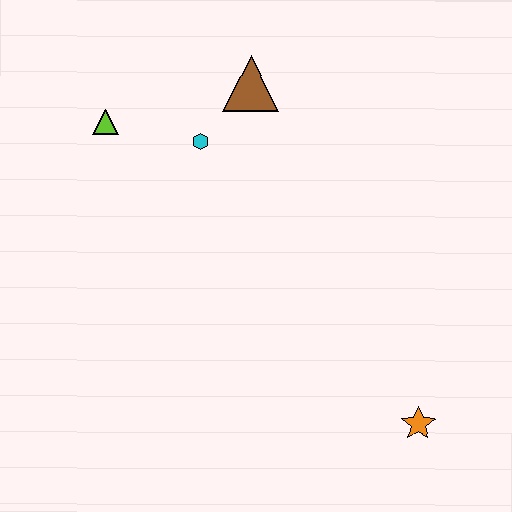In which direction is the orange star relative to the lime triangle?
The orange star is to the right of the lime triangle.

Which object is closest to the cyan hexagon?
The brown triangle is closest to the cyan hexagon.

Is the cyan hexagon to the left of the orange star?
Yes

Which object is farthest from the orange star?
The lime triangle is farthest from the orange star.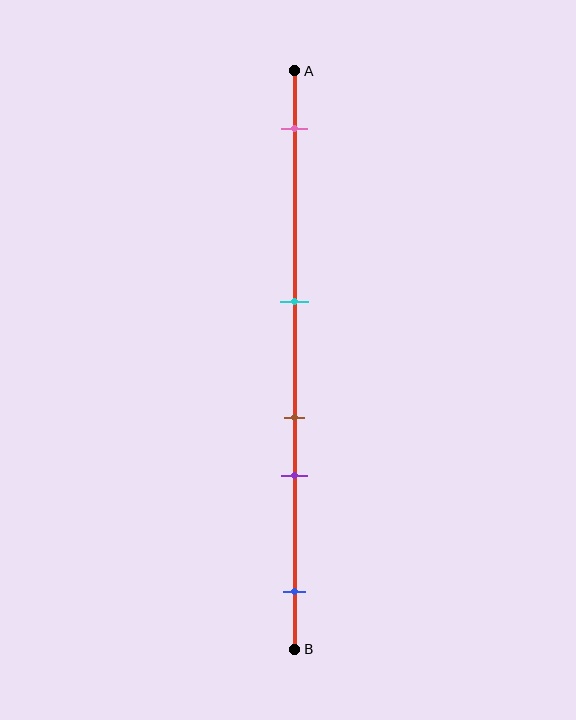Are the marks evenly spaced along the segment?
No, the marks are not evenly spaced.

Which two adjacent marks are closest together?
The brown and purple marks are the closest adjacent pair.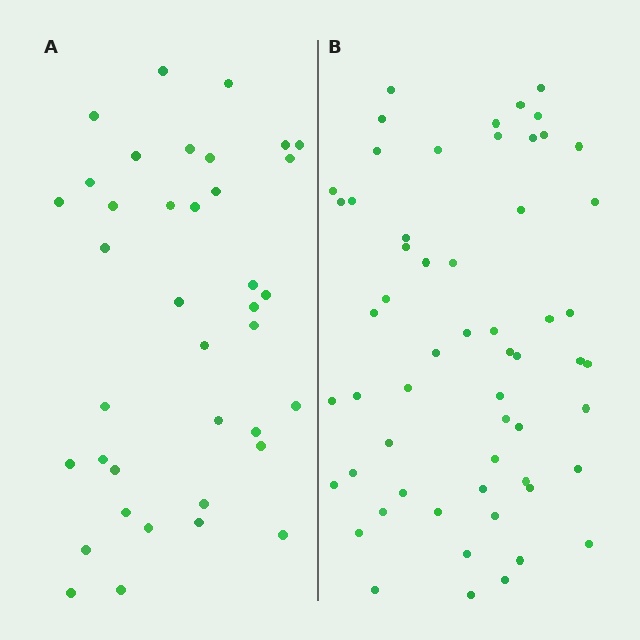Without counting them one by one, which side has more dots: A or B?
Region B (the right region) has more dots.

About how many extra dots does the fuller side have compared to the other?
Region B has approximately 20 more dots than region A.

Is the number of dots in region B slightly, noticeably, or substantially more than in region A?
Region B has substantially more. The ratio is roughly 1.5 to 1.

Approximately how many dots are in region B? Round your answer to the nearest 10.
About 60 dots. (The exact count is 58, which rounds to 60.)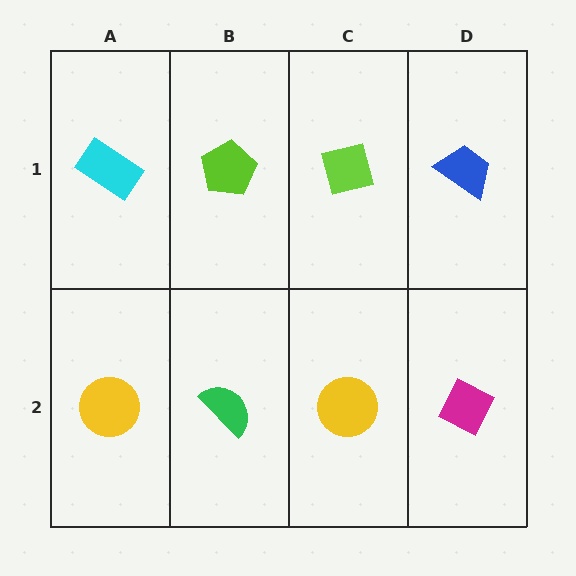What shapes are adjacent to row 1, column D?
A magenta diamond (row 2, column D), a lime square (row 1, column C).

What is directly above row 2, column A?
A cyan rectangle.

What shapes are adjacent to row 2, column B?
A lime pentagon (row 1, column B), a yellow circle (row 2, column A), a yellow circle (row 2, column C).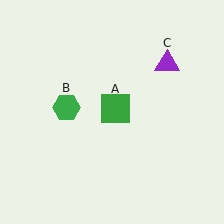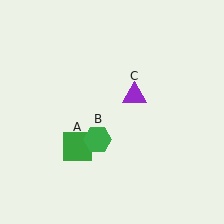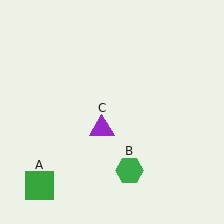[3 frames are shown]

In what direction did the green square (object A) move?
The green square (object A) moved down and to the left.